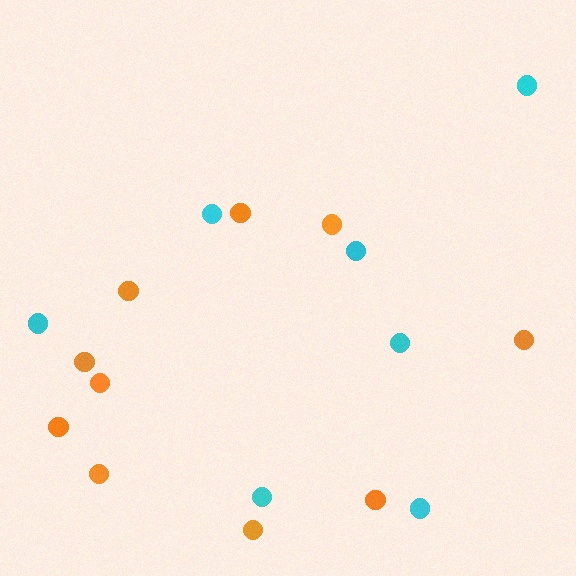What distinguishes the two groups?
There are 2 groups: one group of orange circles (10) and one group of cyan circles (7).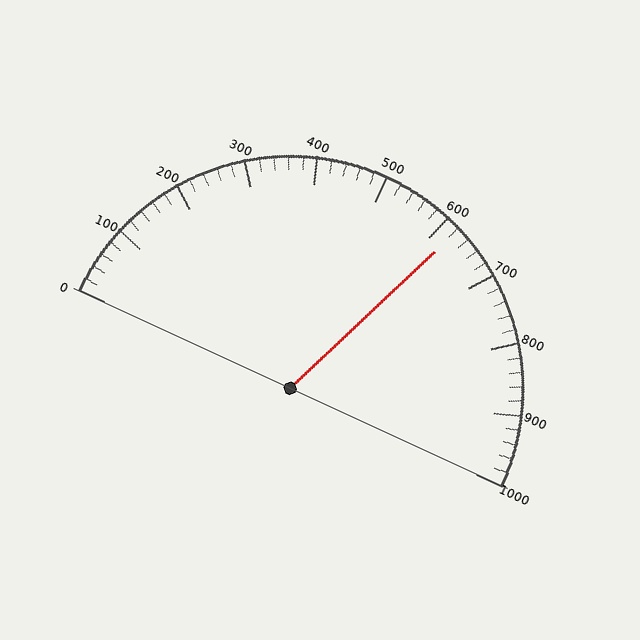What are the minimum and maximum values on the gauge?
The gauge ranges from 0 to 1000.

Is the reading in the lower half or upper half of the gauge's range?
The reading is in the upper half of the range (0 to 1000).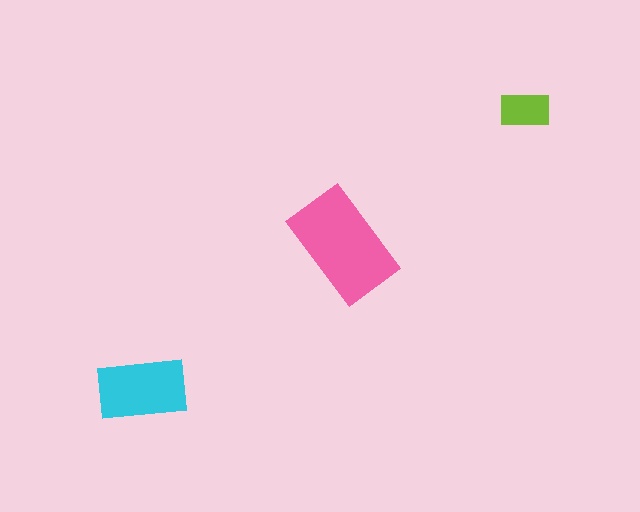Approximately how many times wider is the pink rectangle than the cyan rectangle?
About 1.5 times wider.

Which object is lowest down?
The cyan rectangle is bottommost.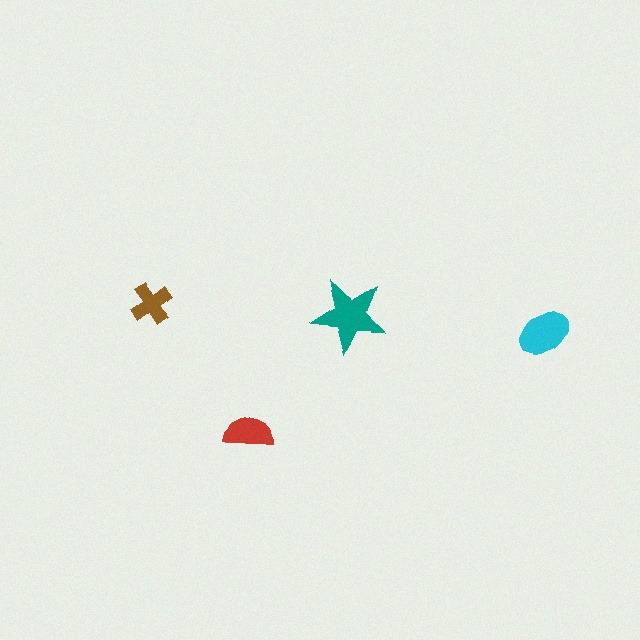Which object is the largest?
The teal star.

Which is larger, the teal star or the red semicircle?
The teal star.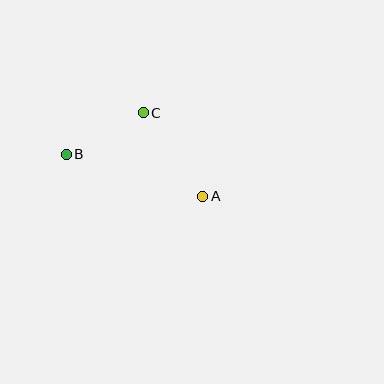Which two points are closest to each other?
Points B and C are closest to each other.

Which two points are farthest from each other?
Points A and B are farthest from each other.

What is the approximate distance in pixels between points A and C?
The distance between A and C is approximately 102 pixels.